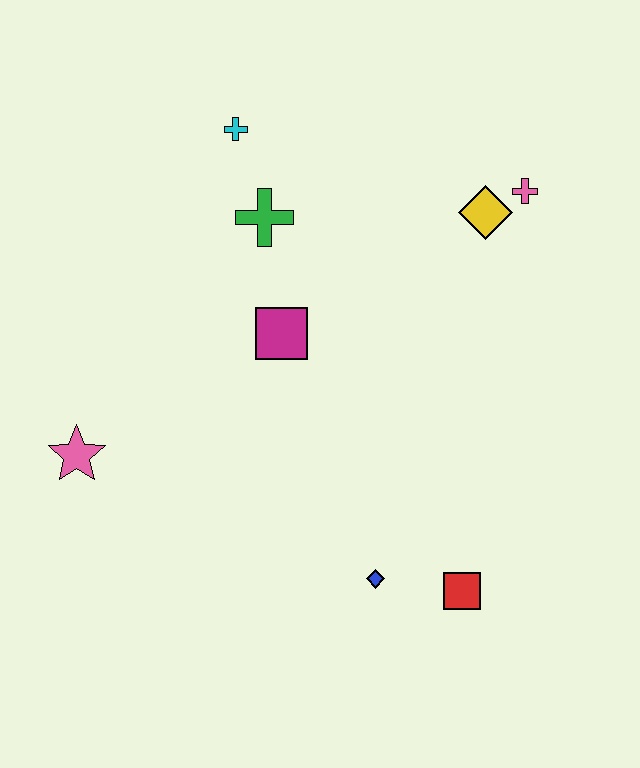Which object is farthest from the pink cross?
The pink star is farthest from the pink cross.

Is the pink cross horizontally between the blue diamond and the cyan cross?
No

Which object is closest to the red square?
The blue diamond is closest to the red square.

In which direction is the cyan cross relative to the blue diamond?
The cyan cross is above the blue diamond.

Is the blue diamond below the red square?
No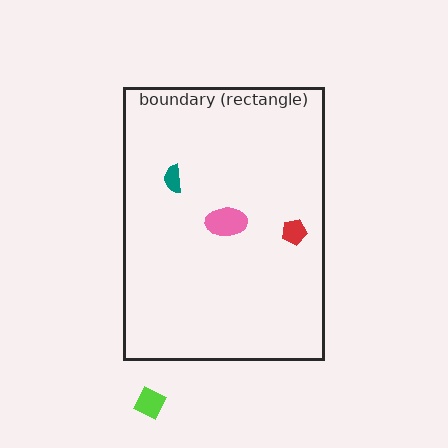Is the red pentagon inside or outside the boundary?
Inside.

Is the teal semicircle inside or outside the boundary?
Inside.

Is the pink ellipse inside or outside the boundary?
Inside.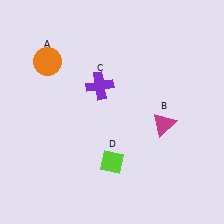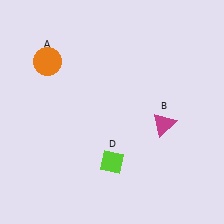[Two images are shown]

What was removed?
The purple cross (C) was removed in Image 2.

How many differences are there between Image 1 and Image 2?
There is 1 difference between the two images.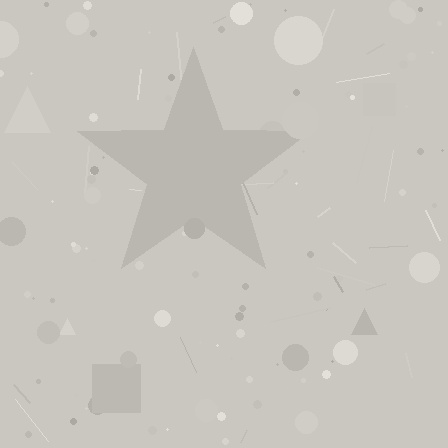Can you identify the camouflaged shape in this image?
The camouflaged shape is a star.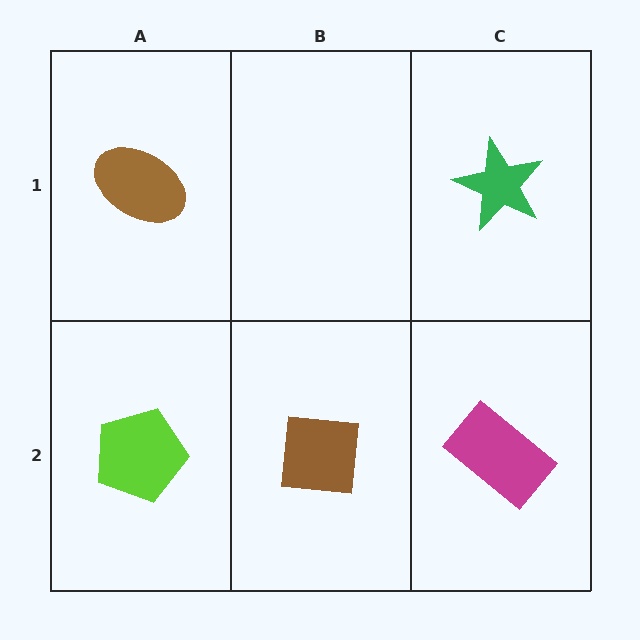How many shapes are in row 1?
2 shapes.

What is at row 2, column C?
A magenta rectangle.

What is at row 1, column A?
A brown ellipse.